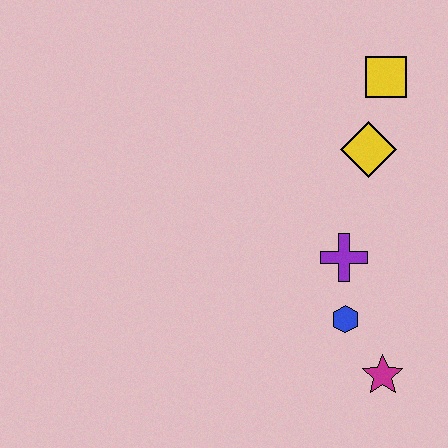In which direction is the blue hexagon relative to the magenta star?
The blue hexagon is above the magenta star.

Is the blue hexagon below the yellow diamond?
Yes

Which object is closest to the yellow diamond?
The yellow square is closest to the yellow diamond.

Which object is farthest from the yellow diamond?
The magenta star is farthest from the yellow diamond.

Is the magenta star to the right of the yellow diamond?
Yes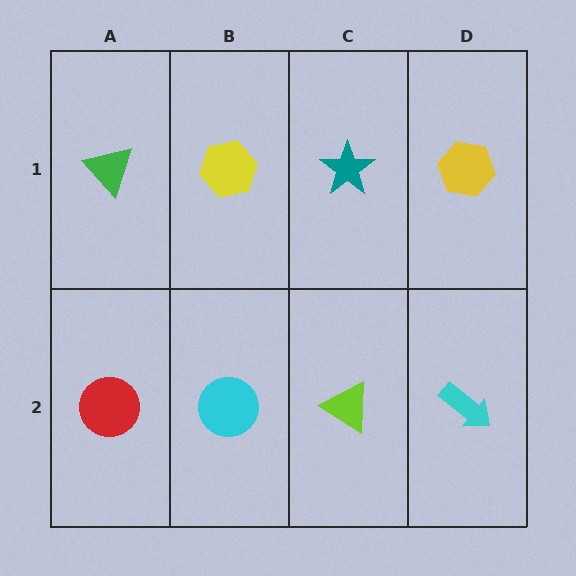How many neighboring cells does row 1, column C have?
3.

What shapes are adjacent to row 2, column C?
A teal star (row 1, column C), a cyan circle (row 2, column B), a cyan arrow (row 2, column D).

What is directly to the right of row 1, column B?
A teal star.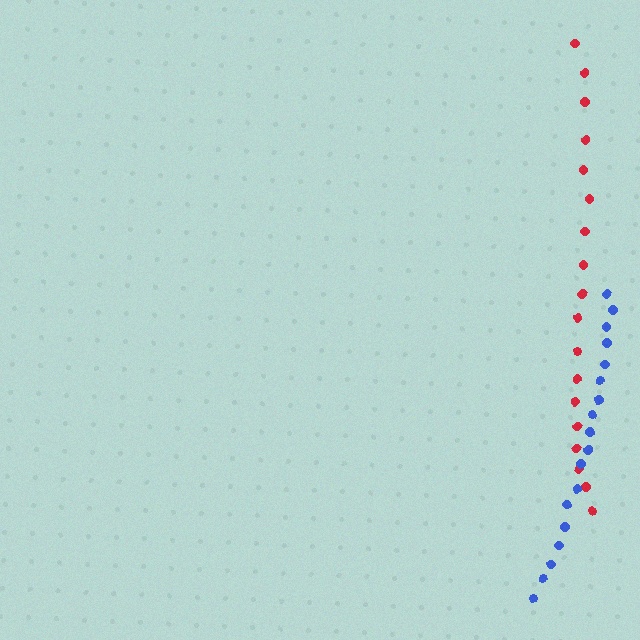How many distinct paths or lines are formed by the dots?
There are 2 distinct paths.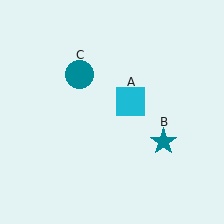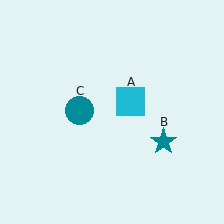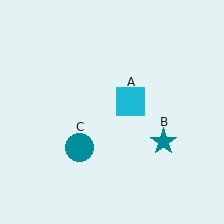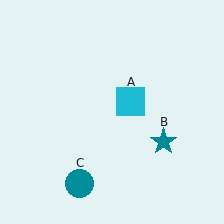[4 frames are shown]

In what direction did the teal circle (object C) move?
The teal circle (object C) moved down.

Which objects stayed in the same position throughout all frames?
Cyan square (object A) and teal star (object B) remained stationary.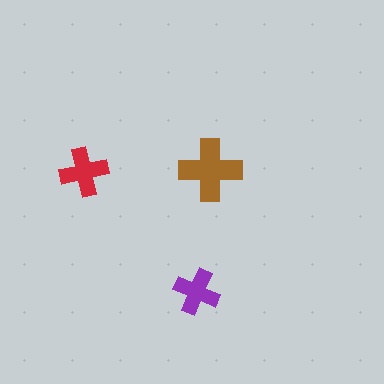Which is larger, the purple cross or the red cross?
The red one.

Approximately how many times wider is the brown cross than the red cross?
About 1.5 times wider.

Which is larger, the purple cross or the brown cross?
The brown one.